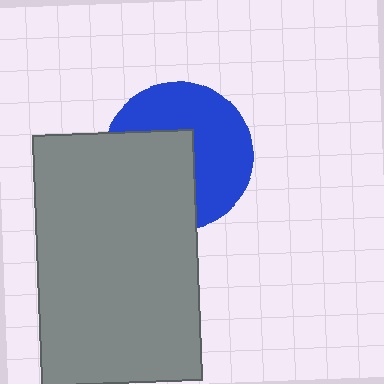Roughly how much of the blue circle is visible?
About half of it is visible (roughly 55%).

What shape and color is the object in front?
The object in front is a gray rectangle.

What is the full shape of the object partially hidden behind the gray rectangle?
The partially hidden object is a blue circle.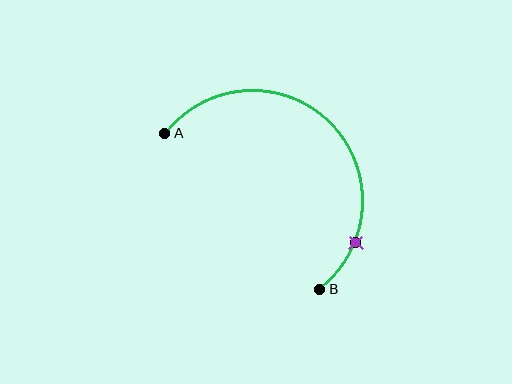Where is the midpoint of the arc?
The arc midpoint is the point on the curve farthest from the straight line joining A and B. It sits above and to the right of that line.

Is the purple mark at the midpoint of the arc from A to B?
No. The purple mark lies on the arc but is closer to endpoint B. The arc midpoint would be at the point on the curve equidistant along the arc from both A and B.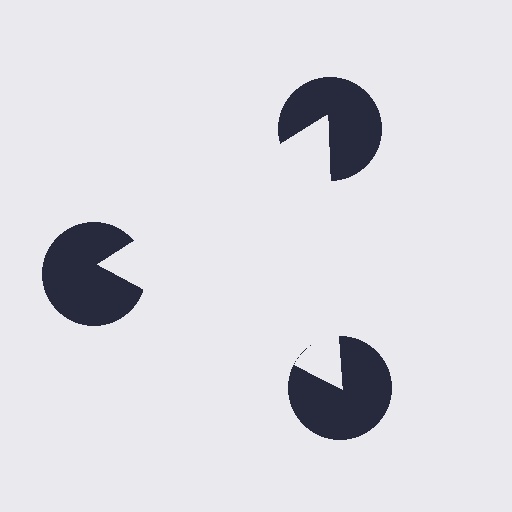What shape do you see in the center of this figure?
An illusory triangle — its edges are inferred from the aligned wedge cuts in the pac-man discs, not physically drawn.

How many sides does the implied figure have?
3 sides.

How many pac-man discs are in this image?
There are 3 — one at each vertex of the illusory triangle.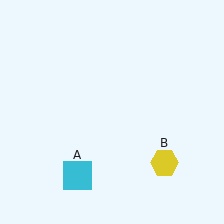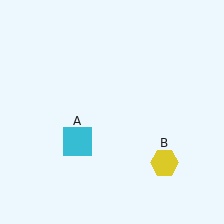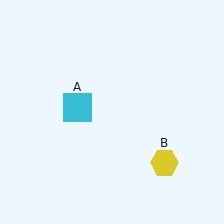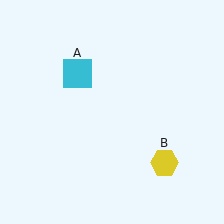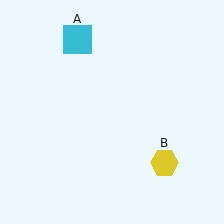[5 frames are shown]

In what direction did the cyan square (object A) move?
The cyan square (object A) moved up.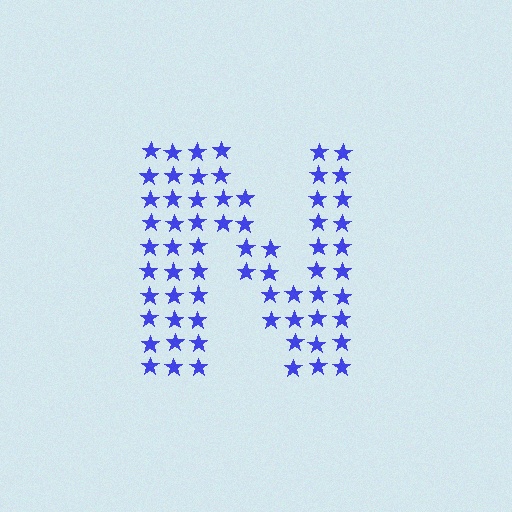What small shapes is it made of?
It is made of small stars.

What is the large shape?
The large shape is the letter N.